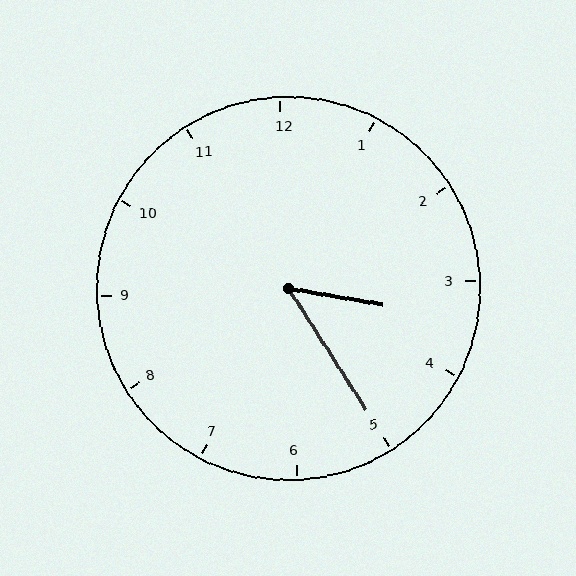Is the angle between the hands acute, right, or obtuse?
It is acute.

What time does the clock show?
3:25.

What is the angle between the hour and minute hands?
Approximately 48 degrees.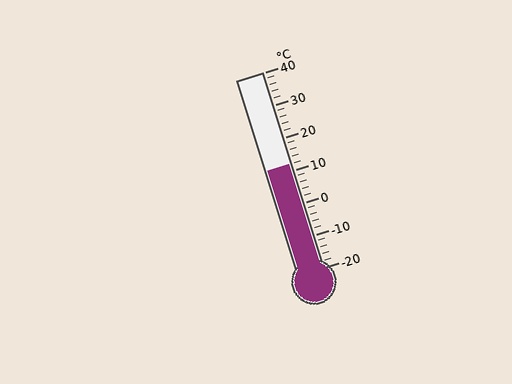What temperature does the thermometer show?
The thermometer shows approximately 12°C.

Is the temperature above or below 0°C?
The temperature is above 0°C.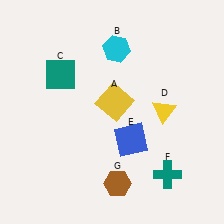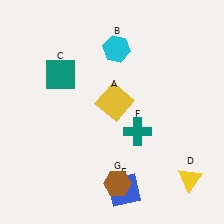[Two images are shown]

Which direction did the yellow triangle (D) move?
The yellow triangle (D) moved down.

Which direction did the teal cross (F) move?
The teal cross (F) moved up.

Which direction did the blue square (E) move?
The blue square (E) moved down.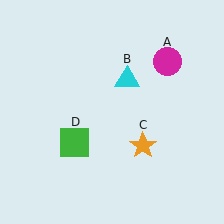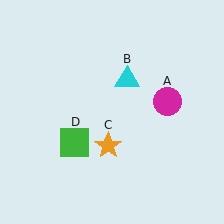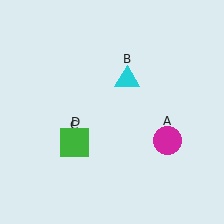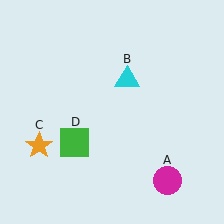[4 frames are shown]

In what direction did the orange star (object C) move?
The orange star (object C) moved left.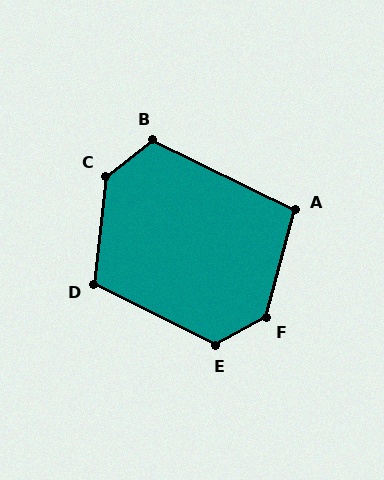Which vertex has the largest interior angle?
C, at approximately 134 degrees.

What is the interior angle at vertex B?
Approximately 117 degrees (obtuse).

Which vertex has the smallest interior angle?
A, at approximately 101 degrees.